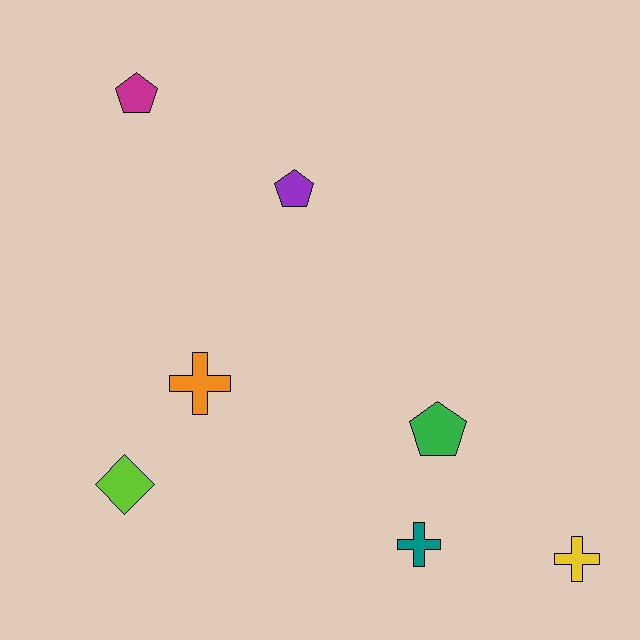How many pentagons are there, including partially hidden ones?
There are 3 pentagons.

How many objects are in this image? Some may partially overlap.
There are 7 objects.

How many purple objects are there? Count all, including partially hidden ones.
There is 1 purple object.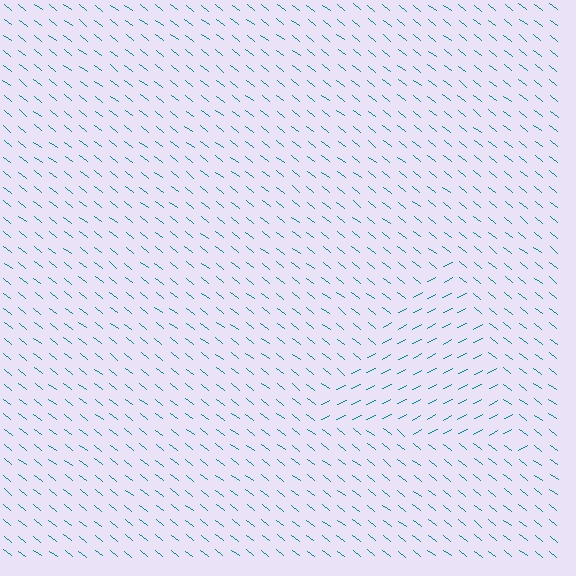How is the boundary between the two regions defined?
The boundary is defined purely by a change in line orientation (approximately 65 degrees difference). All lines are the same color and thickness.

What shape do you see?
I see a triangle.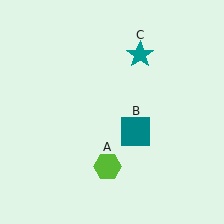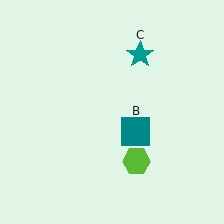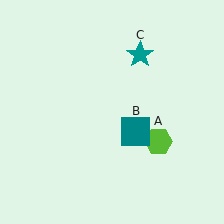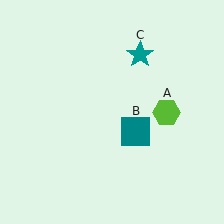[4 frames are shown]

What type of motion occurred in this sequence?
The lime hexagon (object A) rotated counterclockwise around the center of the scene.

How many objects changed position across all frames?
1 object changed position: lime hexagon (object A).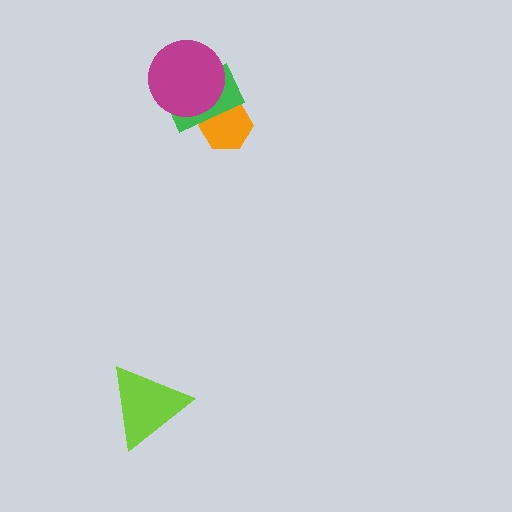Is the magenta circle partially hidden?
No, no other shape covers it.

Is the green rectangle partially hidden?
Yes, it is partially covered by another shape.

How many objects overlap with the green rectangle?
2 objects overlap with the green rectangle.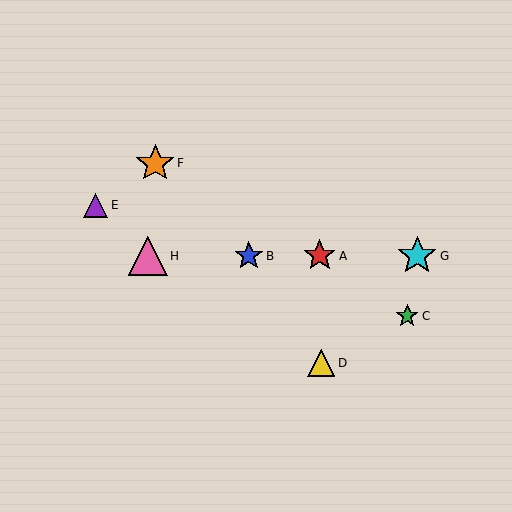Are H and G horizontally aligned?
Yes, both are at y≈256.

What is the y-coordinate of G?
Object G is at y≈256.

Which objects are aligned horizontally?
Objects A, B, G, H are aligned horizontally.